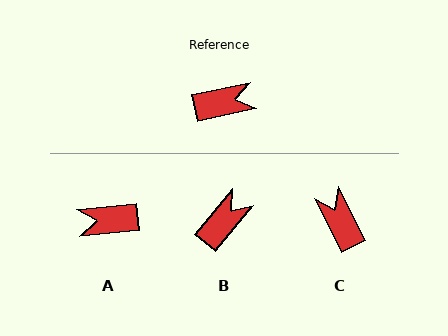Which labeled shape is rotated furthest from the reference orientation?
A, about 173 degrees away.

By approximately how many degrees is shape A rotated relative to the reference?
Approximately 173 degrees counter-clockwise.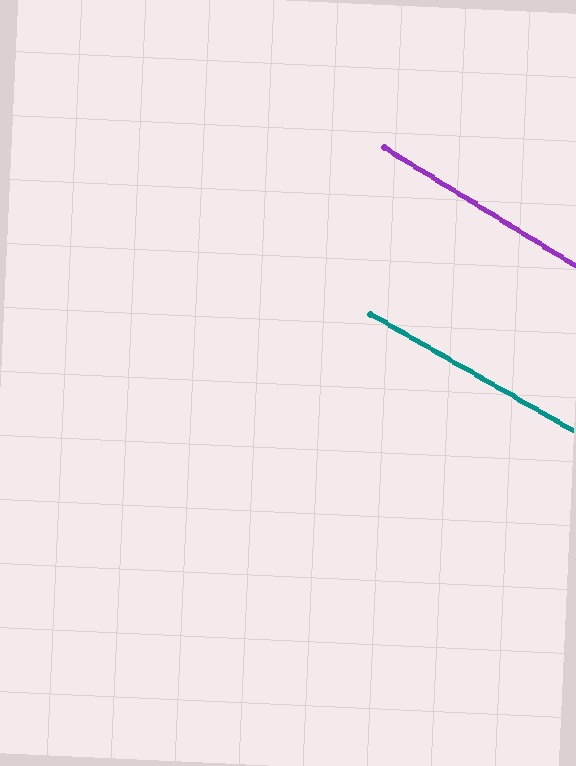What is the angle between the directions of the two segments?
Approximately 2 degrees.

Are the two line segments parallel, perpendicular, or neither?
Parallel — their directions differ by only 1.6°.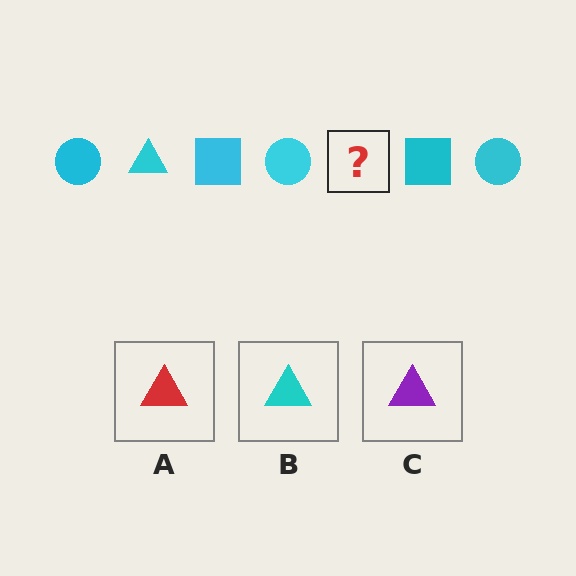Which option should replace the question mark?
Option B.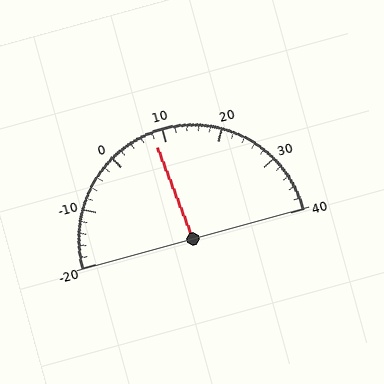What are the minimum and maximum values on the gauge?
The gauge ranges from -20 to 40.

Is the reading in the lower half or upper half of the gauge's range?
The reading is in the lower half of the range (-20 to 40).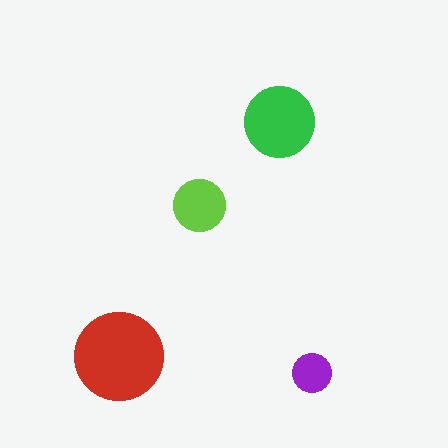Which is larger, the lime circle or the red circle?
The red one.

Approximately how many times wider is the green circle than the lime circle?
About 1.5 times wider.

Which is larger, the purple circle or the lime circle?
The lime one.